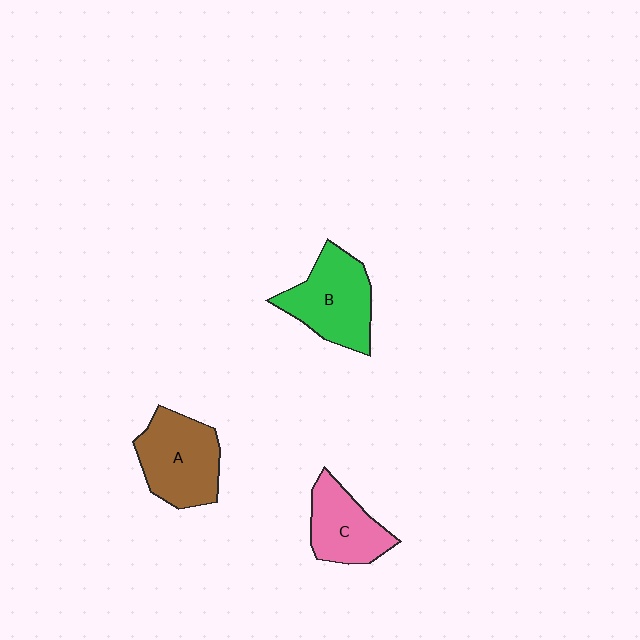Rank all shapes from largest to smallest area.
From largest to smallest: A (brown), B (green), C (pink).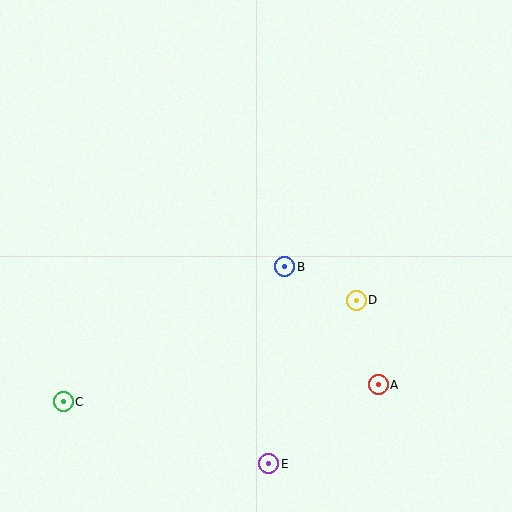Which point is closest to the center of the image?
Point B at (285, 267) is closest to the center.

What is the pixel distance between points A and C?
The distance between A and C is 315 pixels.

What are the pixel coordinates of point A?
Point A is at (378, 385).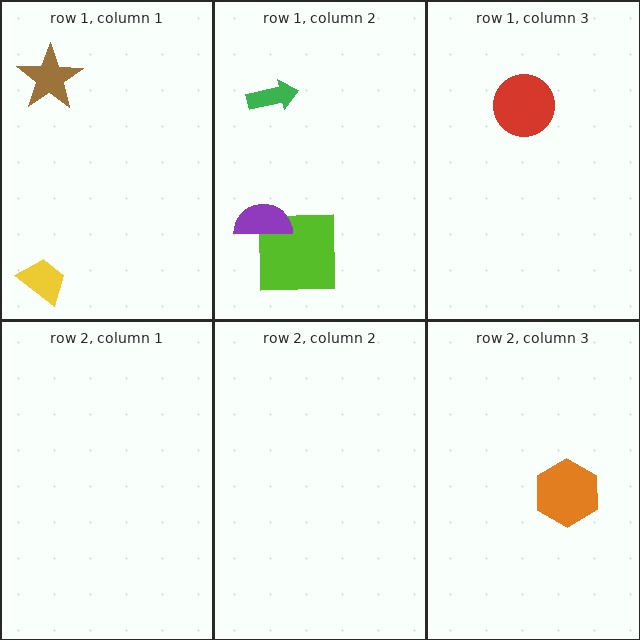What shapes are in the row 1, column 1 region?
The yellow trapezoid, the brown star.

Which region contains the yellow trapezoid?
The row 1, column 1 region.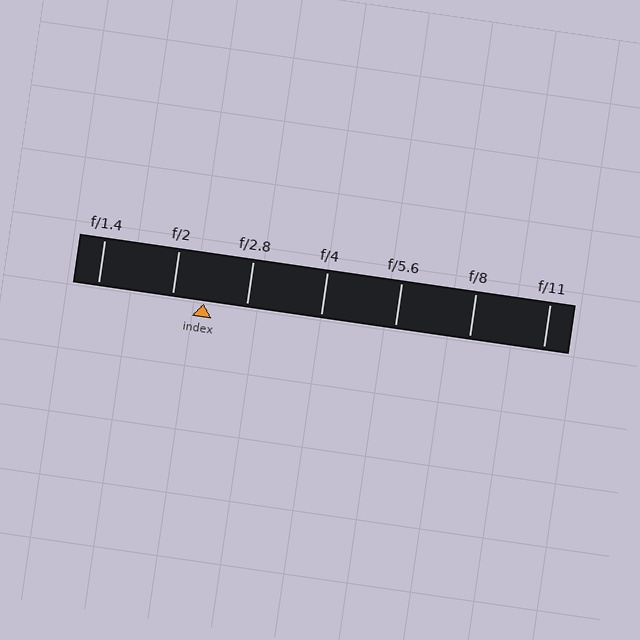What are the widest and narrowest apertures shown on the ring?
The widest aperture shown is f/1.4 and the narrowest is f/11.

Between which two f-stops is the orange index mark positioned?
The index mark is between f/2 and f/2.8.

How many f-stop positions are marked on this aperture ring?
There are 7 f-stop positions marked.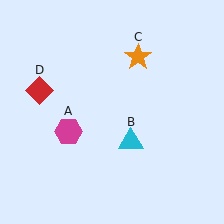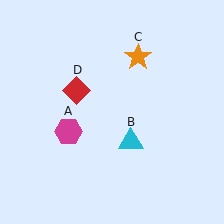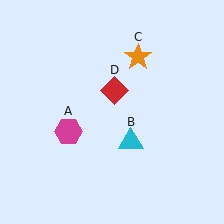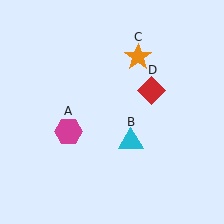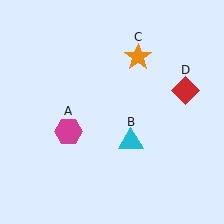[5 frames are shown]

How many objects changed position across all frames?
1 object changed position: red diamond (object D).